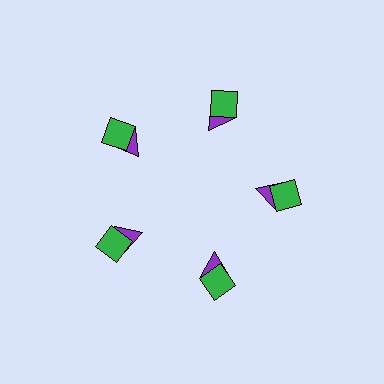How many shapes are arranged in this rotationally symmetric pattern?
There are 10 shapes, arranged in 5 groups of 2.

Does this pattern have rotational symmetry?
Yes, this pattern has 5-fold rotational symmetry. It looks the same after rotating 72 degrees around the center.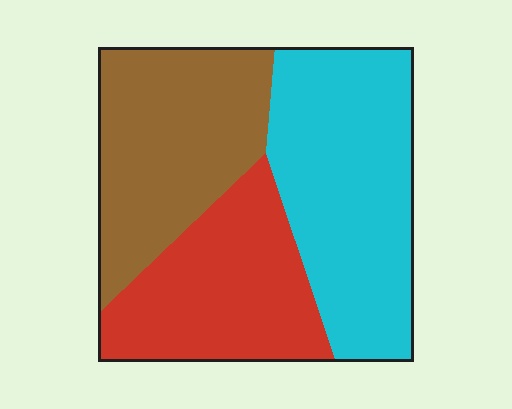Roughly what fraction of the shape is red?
Red covers around 30% of the shape.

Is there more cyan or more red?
Cyan.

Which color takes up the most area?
Cyan, at roughly 40%.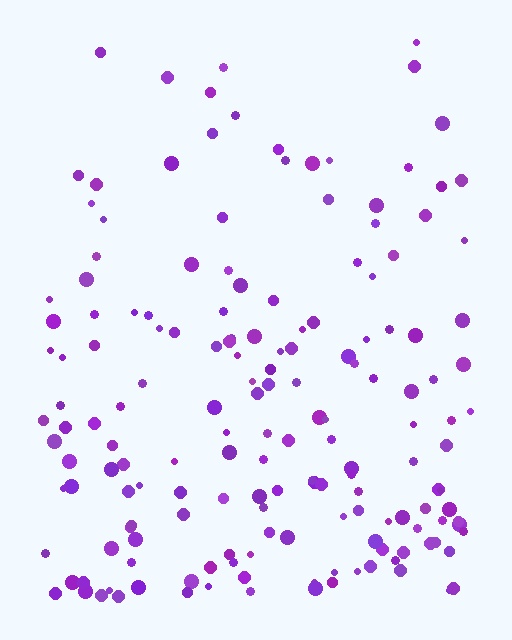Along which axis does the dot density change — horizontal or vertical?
Vertical.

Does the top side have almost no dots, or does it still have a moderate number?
Still a moderate number, just noticeably fewer than the bottom.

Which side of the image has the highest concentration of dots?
The bottom.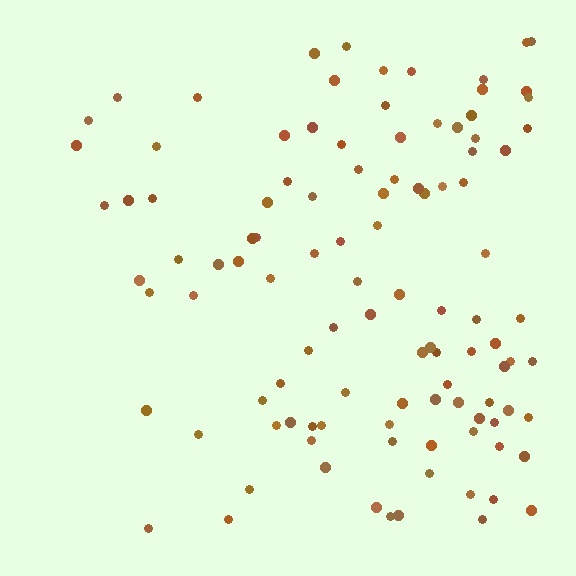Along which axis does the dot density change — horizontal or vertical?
Horizontal.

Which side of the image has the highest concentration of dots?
The right.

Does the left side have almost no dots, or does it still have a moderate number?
Still a moderate number, just noticeably fewer than the right.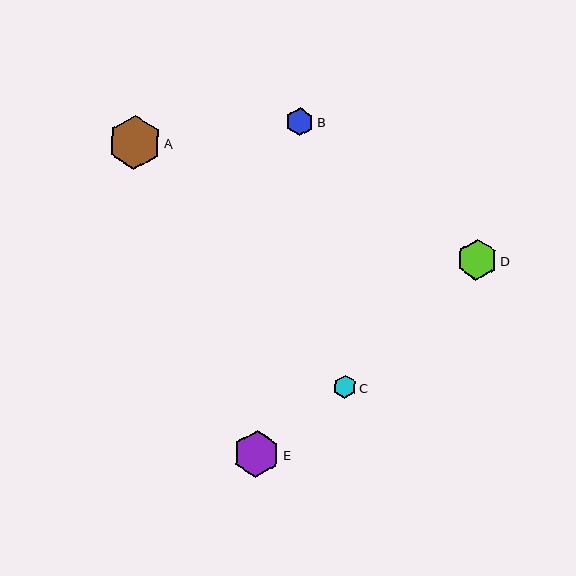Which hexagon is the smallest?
Hexagon C is the smallest with a size of approximately 23 pixels.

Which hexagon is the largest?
Hexagon A is the largest with a size of approximately 54 pixels.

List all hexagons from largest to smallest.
From largest to smallest: A, E, D, B, C.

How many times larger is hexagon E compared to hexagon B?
Hexagon E is approximately 1.7 times the size of hexagon B.